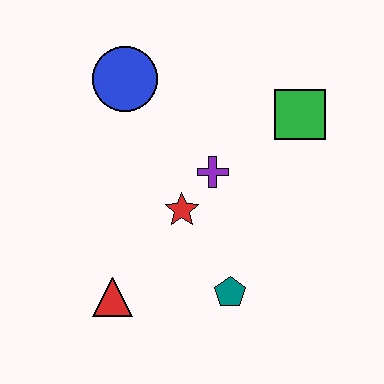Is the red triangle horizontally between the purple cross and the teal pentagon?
No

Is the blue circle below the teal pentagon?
No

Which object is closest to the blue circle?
The purple cross is closest to the blue circle.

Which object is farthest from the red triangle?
The green square is farthest from the red triangle.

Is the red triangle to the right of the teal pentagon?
No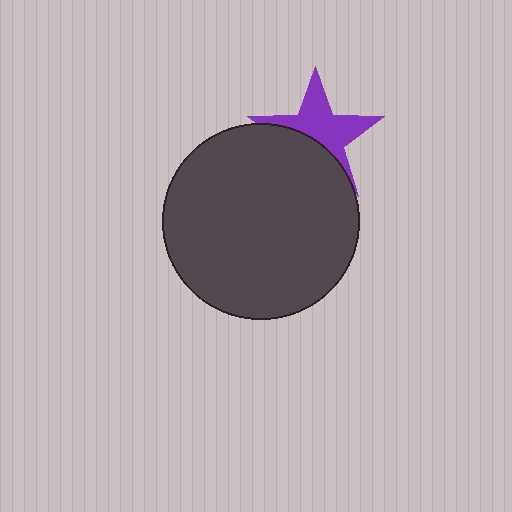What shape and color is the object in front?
The object in front is a dark gray circle.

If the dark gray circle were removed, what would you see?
You would see the complete purple star.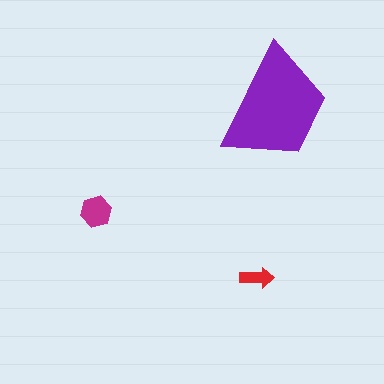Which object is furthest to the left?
The magenta hexagon is leftmost.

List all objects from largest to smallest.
The purple trapezoid, the magenta hexagon, the red arrow.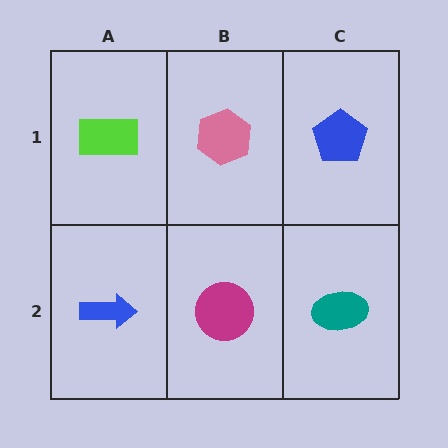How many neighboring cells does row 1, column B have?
3.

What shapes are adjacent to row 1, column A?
A blue arrow (row 2, column A), a pink hexagon (row 1, column B).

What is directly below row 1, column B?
A magenta circle.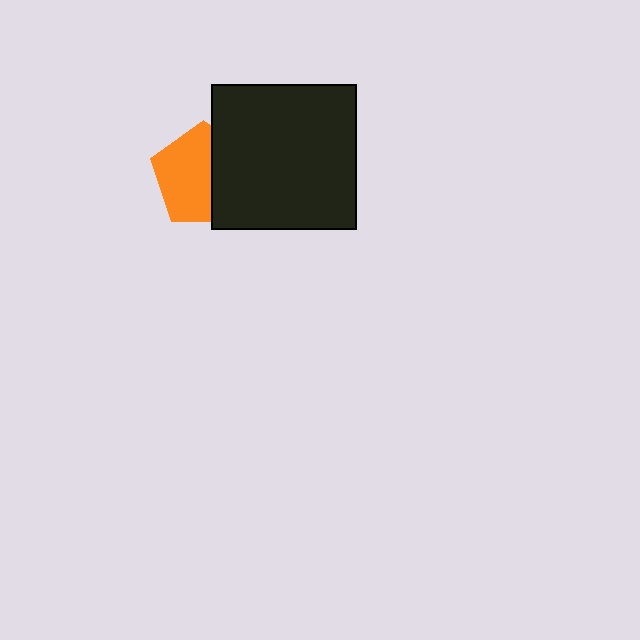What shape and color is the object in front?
The object in front is a black square.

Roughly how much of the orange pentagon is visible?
About half of it is visible (roughly 60%).